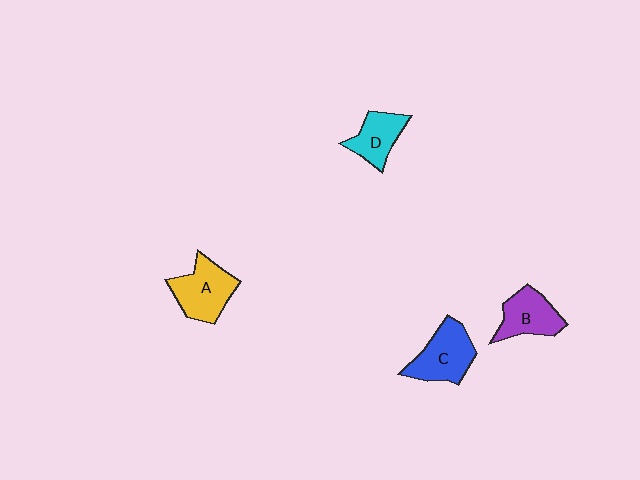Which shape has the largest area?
Shape A (yellow).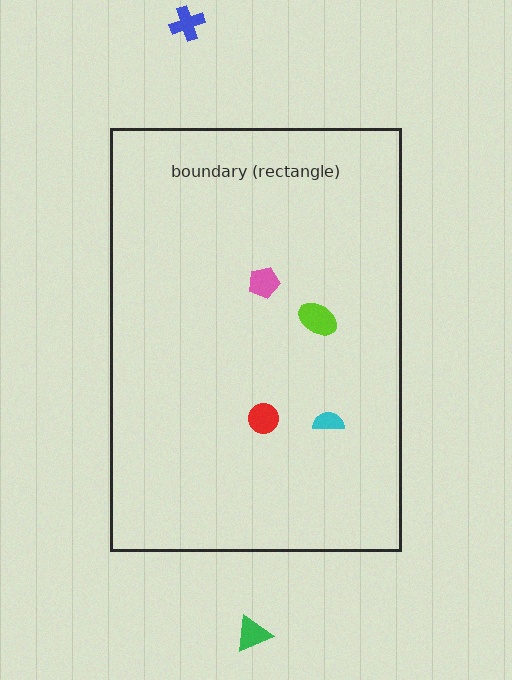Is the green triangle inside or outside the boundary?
Outside.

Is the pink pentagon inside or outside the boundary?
Inside.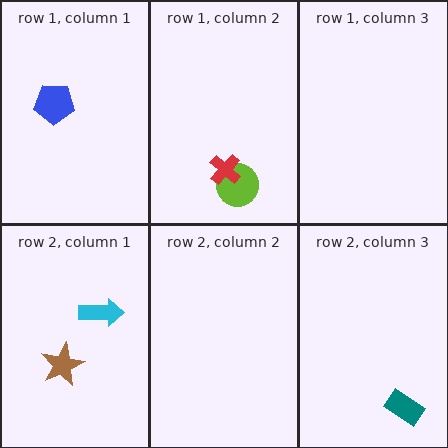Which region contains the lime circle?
The row 1, column 2 region.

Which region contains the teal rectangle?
The row 2, column 3 region.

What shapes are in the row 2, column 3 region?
The teal rectangle.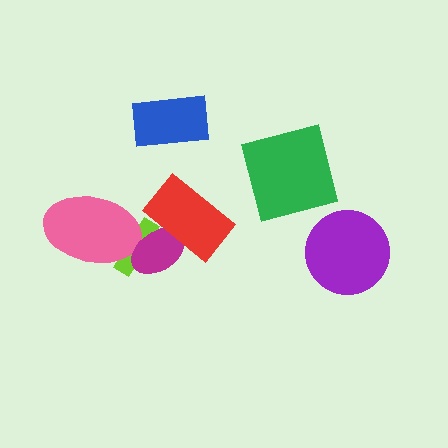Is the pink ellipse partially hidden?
Yes, it is partially covered by another shape.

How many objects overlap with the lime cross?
3 objects overlap with the lime cross.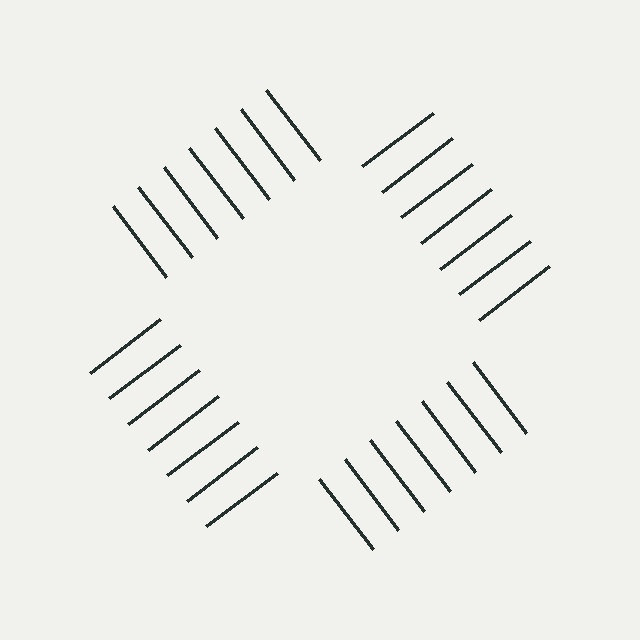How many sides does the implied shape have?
4 sides — the line-ends trace a square.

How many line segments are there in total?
28 — 7 along each of the 4 edges.